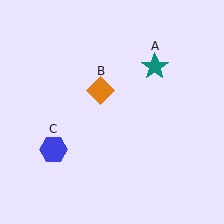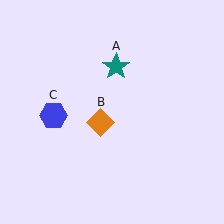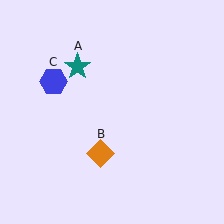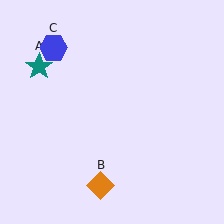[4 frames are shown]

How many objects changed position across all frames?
3 objects changed position: teal star (object A), orange diamond (object B), blue hexagon (object C).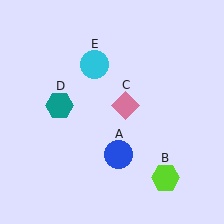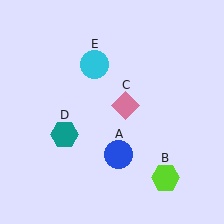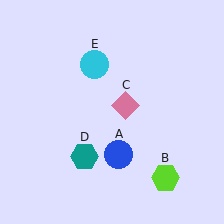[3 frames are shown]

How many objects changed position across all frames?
1 object changed position: teal hexagon (object D).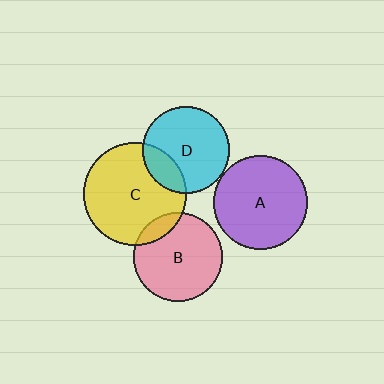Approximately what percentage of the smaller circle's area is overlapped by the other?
Approximately 10%.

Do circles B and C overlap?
Yes.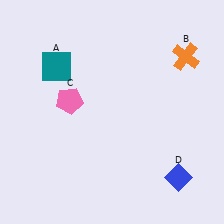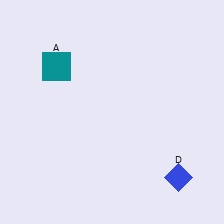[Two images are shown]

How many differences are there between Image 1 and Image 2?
There are 2 differences between the two images.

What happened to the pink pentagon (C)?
The pink pentagon (C) was removed in Image 2. It was in the top-left area of Image 1.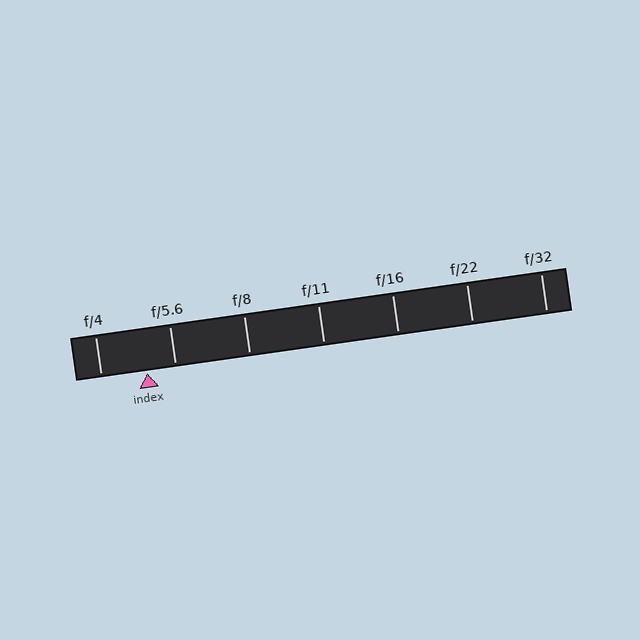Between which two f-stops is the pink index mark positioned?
The index mark is between f/4 and f/5.6.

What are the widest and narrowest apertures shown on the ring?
The widest aperture shown is f/4 and the narrowest is f/32.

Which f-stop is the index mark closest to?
The index mark is closest to f/5.6.